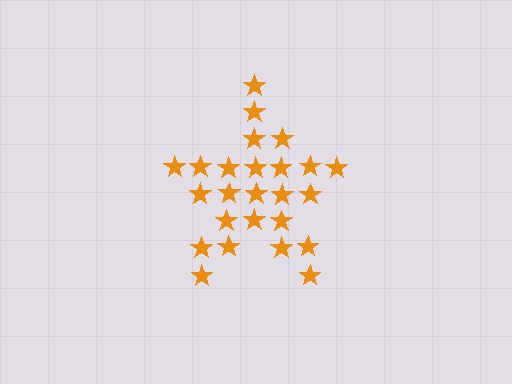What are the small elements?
The small elements are stars.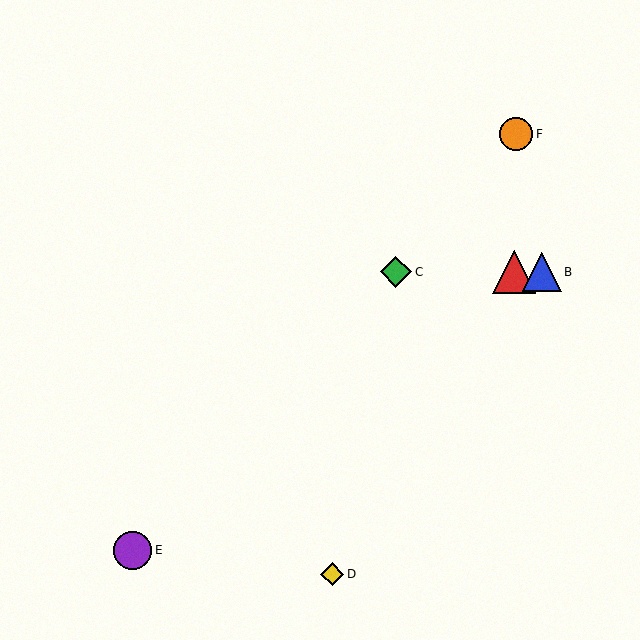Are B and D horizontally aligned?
No, B is at y≈272 and D is at y≈574.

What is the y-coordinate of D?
Object D is at y≈574.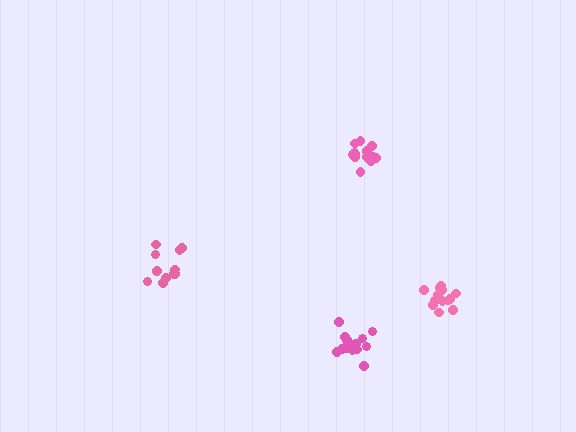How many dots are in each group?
Group 1: 17 dots, Group 2: 12 dots, Group 3: 14 dots, Group 4: 14 dots (57 total).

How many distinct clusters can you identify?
There are 4 distinct clusters.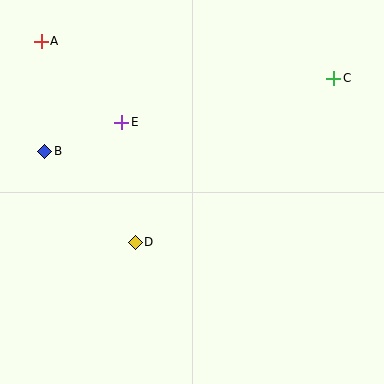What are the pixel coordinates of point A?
Point A is at (41, 41).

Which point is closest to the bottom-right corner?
Point D is closest to the bottom-right corner.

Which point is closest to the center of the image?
Point D at (135, 242) is closest to the center.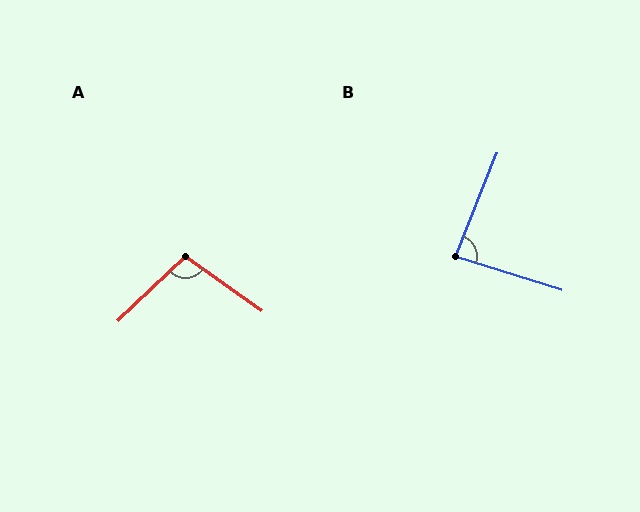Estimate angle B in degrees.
Approximately 86 degrees.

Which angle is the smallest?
B, at approximately 86 degrees.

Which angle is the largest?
A, at approximately 101 degrees.